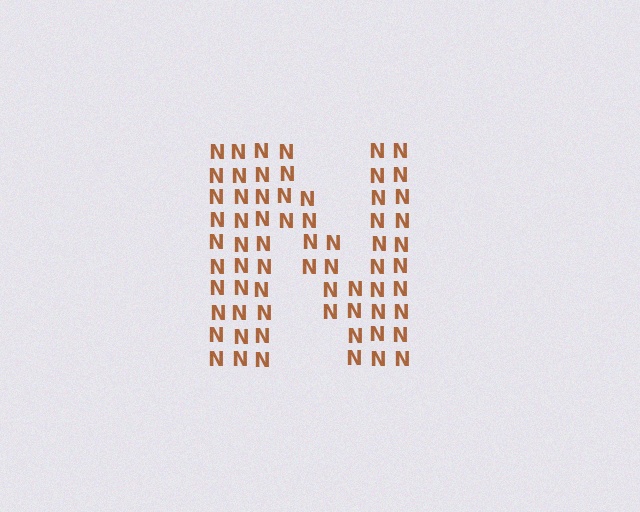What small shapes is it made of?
It is made of small letter N's.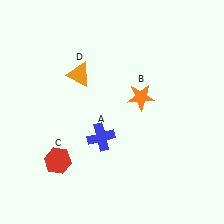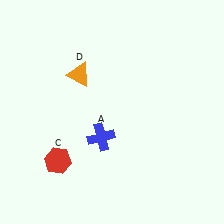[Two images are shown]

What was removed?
The orange star (B) was removed in Image 2.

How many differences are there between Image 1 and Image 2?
There is 1 difference between the two images.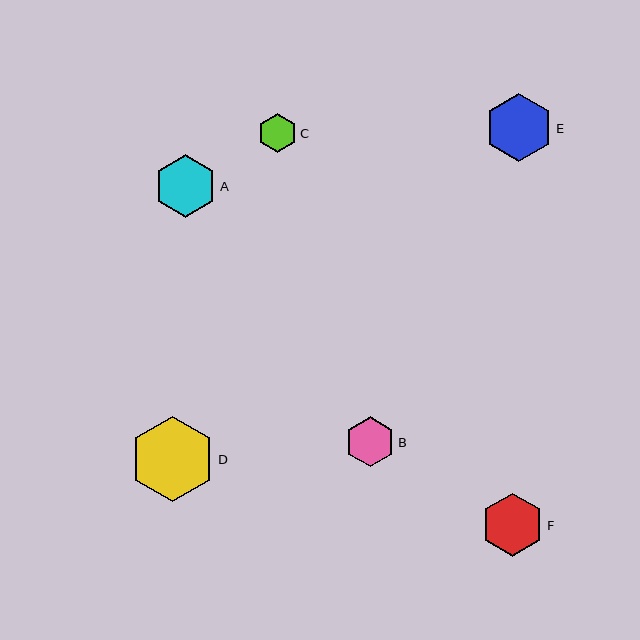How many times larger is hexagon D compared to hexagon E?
Hexagon D is approximately 1.3 times the size of hexagon E.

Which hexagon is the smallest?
Hexagon C is the smallest with a size of approximately 39 pixels.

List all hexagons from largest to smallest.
From largest to smallest: D, E, F, A, B, C.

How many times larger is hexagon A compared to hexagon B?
Hexagon A is approximately 1.3 times the size of hexagon B.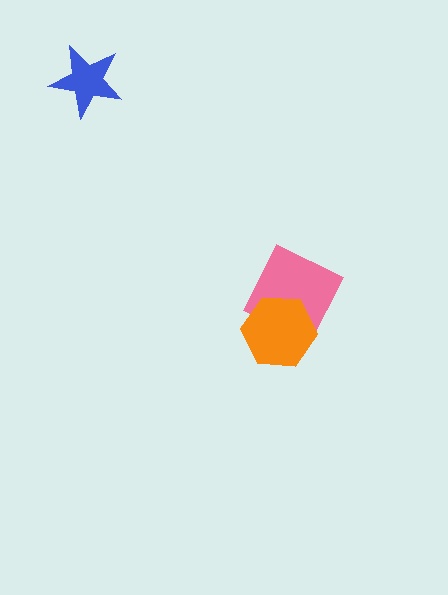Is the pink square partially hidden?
Yes, it is partially covered by another shape.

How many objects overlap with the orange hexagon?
1 object overlaps with the orange hexagon.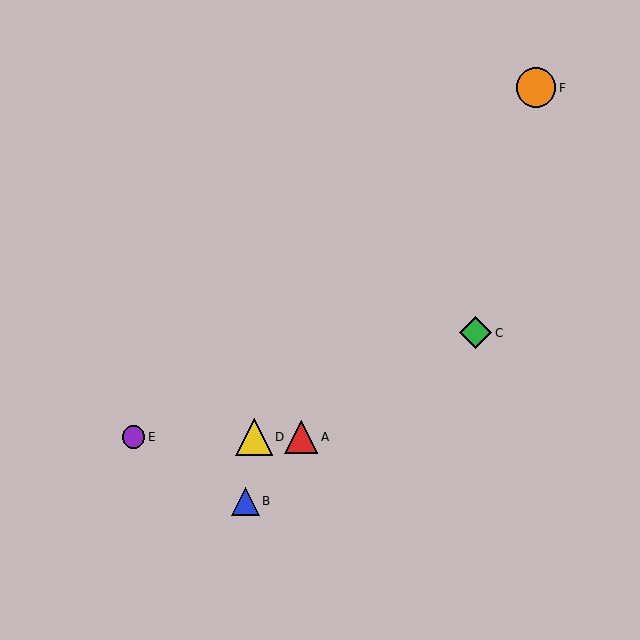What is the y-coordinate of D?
Object D is at y≈437.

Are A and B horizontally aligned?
No, A is at y≈437 and B is at y≈501.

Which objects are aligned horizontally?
Objects A, D, E are aligned horizontally.